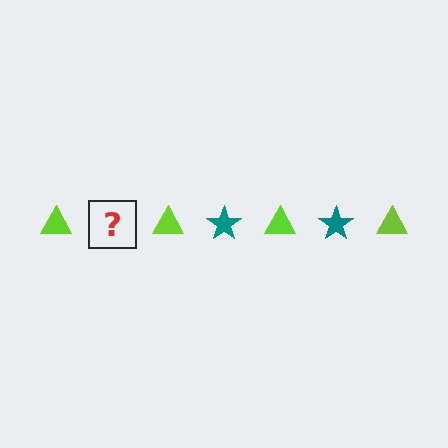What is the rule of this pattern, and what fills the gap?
The rule is that the pattern alternates between lime triangle and teal star. The gap should be filled with a teal star.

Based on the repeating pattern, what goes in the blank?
The blank should be a teal star.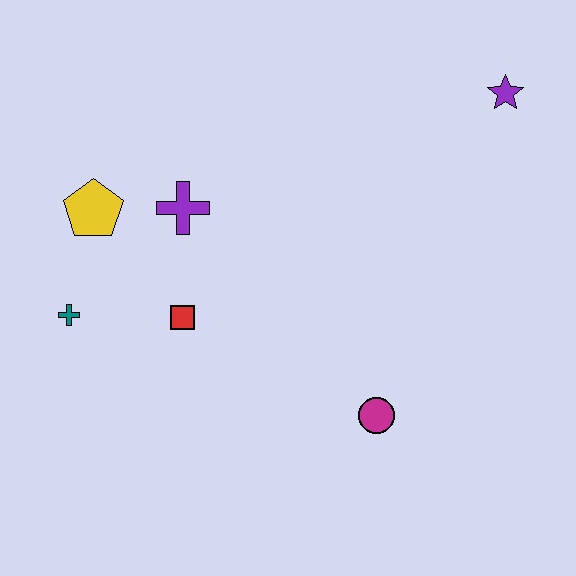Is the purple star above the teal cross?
Yes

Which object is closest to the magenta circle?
The red square is closest to the magenta circle.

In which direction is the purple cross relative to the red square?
The purple cross is above the red square.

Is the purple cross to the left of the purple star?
Yes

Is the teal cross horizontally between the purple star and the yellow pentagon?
No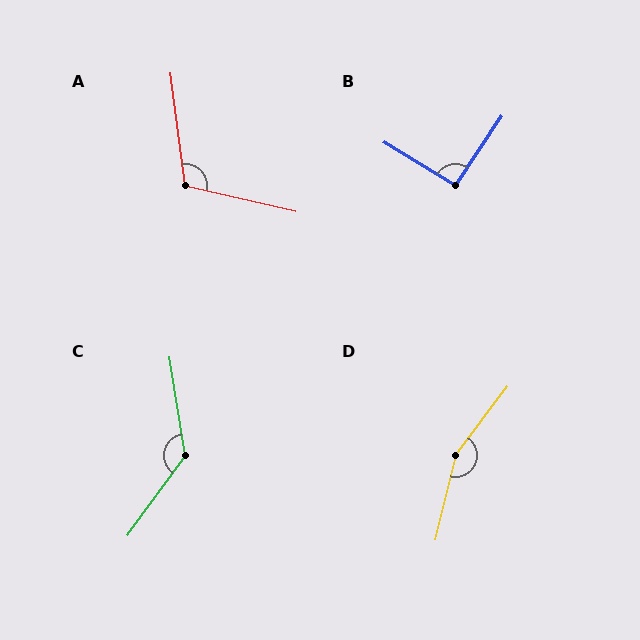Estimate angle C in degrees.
Approximately 135 degrees.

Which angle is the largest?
D, at approximately 157 degrees.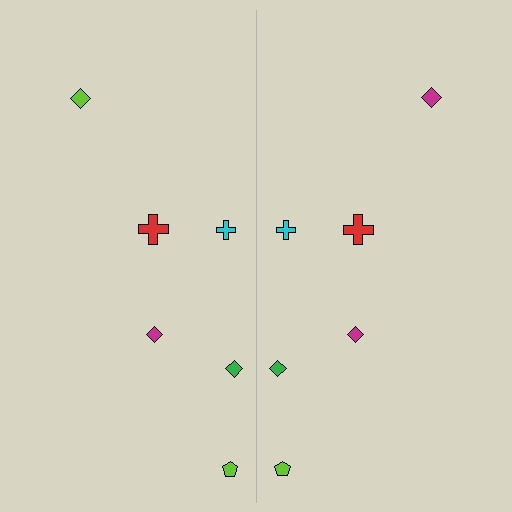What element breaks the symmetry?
The magenta diamond on the right side breaks the symmetry — its mirror counterpart is lime.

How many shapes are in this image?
There are 12 shapes in this image.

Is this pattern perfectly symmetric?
No, the pattern is not perfectly symmetric. The magenta diamond on the right side breaks the symmetry — its mirror counterpart is lime.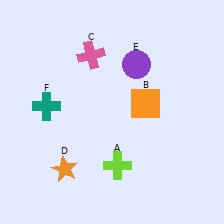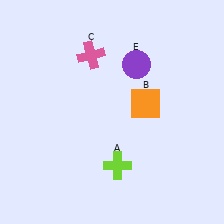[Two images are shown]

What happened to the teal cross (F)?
The teal cross (F) was removed in Image 2. It was in the top-left area of Image 1.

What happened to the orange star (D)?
The orange star (D) was removed in Image 2. It was in the bottom-left area of Image 1.